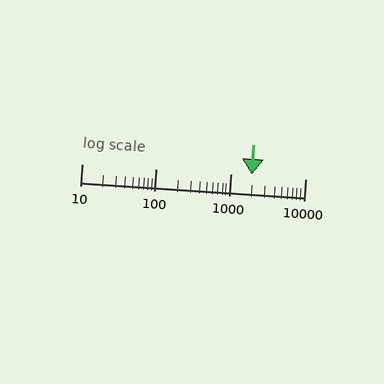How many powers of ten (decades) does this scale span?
The scale spans 3 decades, from 10 to 10000.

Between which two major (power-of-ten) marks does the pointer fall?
The pointer is between 1000 and 10000.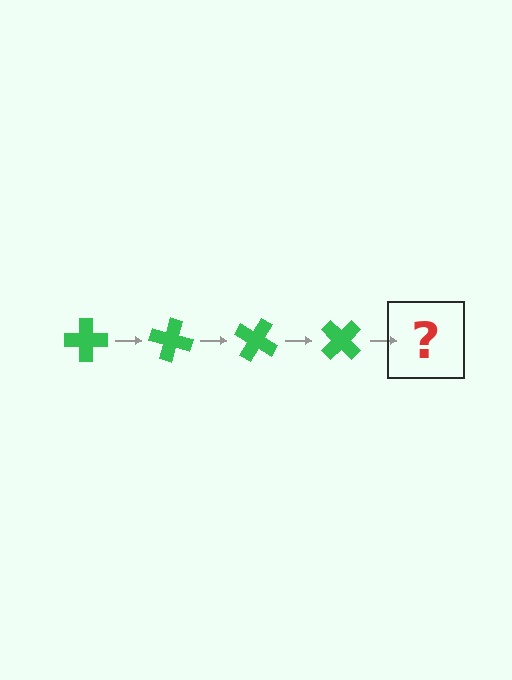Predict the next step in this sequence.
The next step is a green cross rotated 60 degrees.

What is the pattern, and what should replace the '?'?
The pattern is that the cross rotates 15 degrees each step. The '?' should be a green cross rotated 60 degrees.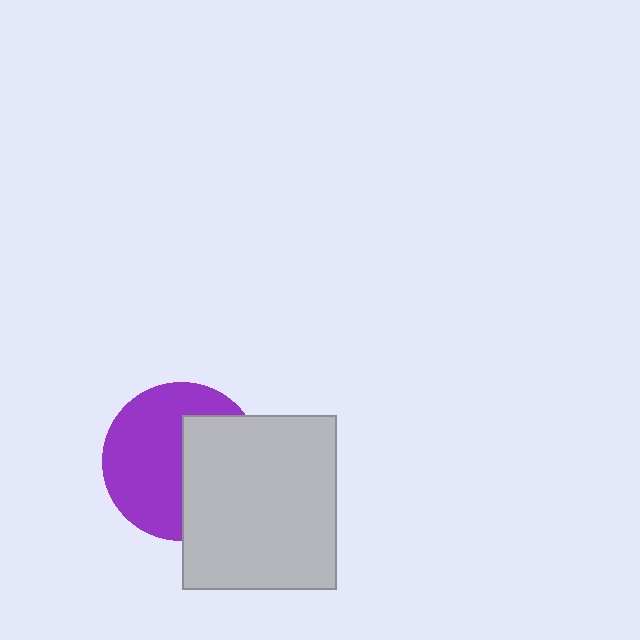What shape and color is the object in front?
The object in front is a light gray rectangle.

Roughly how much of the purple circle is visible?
About half of it is visible (roughly 58%).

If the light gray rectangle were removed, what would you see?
You would see the complete purple circle.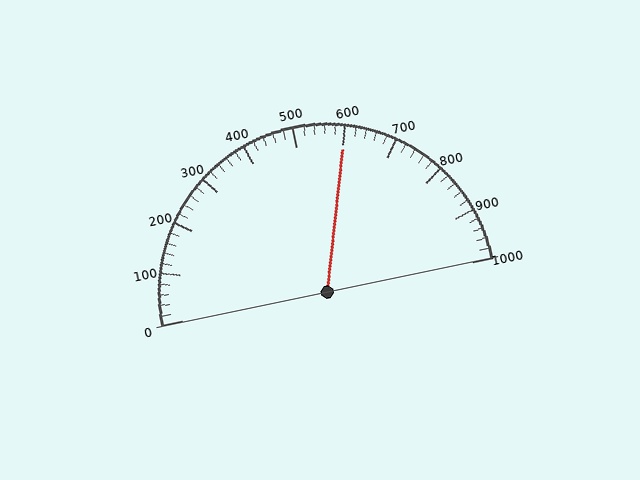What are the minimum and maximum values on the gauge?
The gauge ranges from 0 to 1000.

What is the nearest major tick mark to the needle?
The nearest major tick mark is 600.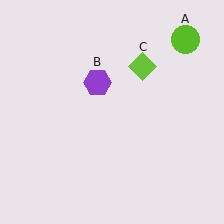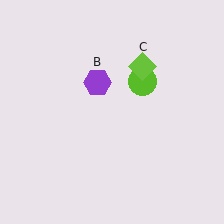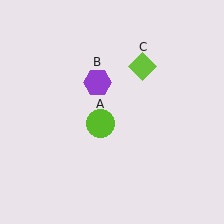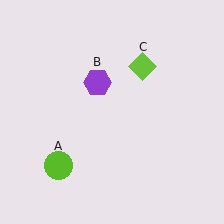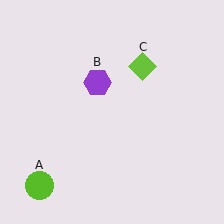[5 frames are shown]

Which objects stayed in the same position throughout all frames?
Purple hexagon (object B) and lime diamond (object C) remained stationary.